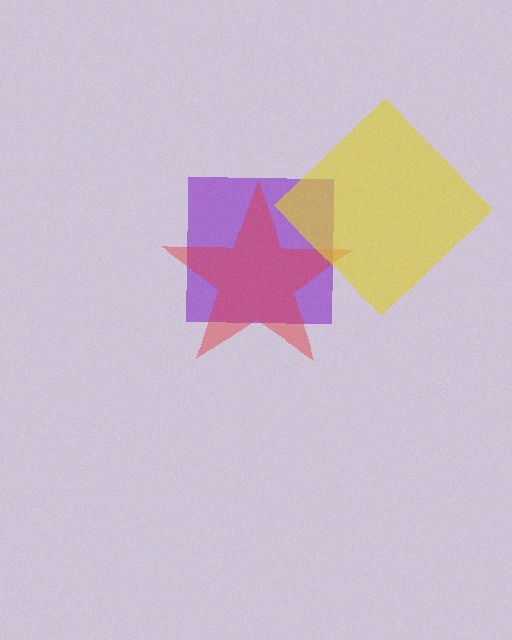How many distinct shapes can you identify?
There are 3 distinct shapes: a purple square, a red star, a yellow diamond.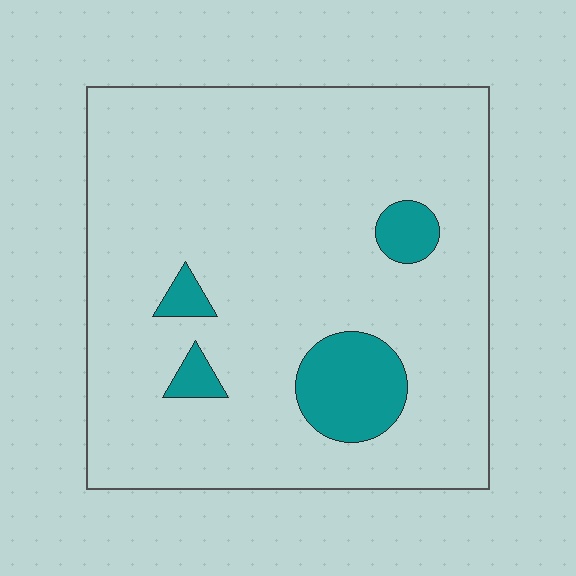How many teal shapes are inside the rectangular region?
4.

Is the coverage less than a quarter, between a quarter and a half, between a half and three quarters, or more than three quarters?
Less than a quarter.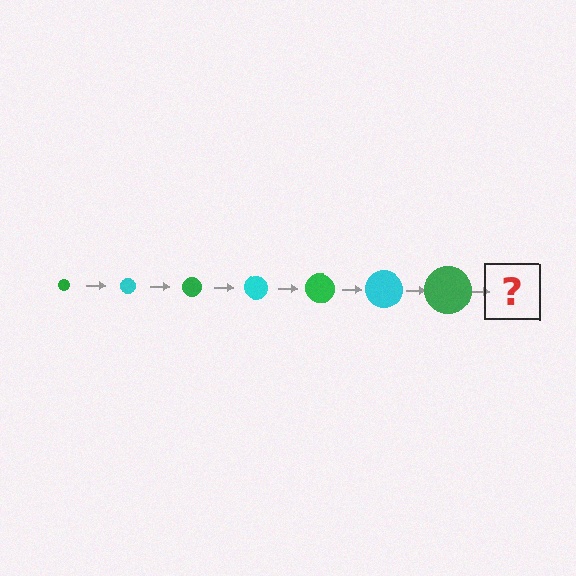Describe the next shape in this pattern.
It should be a cyan circle, larger than the previous one.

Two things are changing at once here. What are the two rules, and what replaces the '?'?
The two rules are that the circle grows larger each step and the color cycles through green and cyan. The '?' should be a cyan circle, larger than the previous one.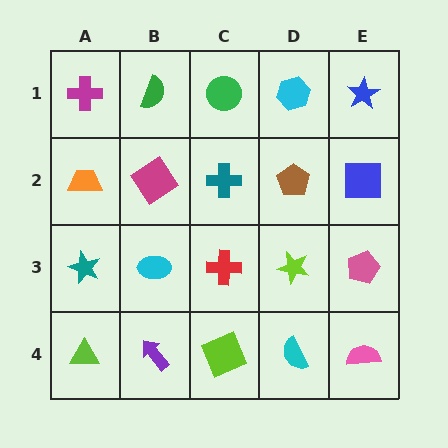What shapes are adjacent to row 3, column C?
A teal cross (row 2, column C), a lime square (row 4, column C), a cyan ellipse (row 3, column B), a lime star (row 3, column D).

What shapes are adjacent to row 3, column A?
An orange trapezoid (row 2, column A), a lime triangle (row 4, column A), a cyan ellipse (row 3, column B).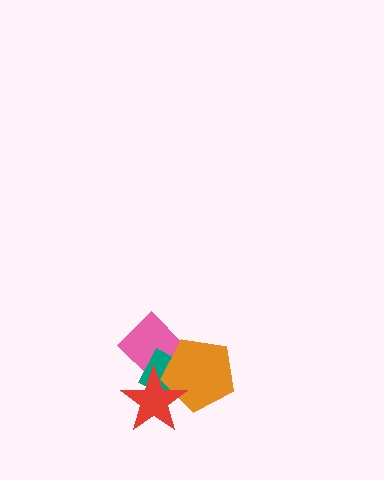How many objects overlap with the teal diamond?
3 objects overlap with the teal diamond.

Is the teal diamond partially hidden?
Yes, it is partially covered by another shape.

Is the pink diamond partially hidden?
Yes, it is partially covered by another shape.